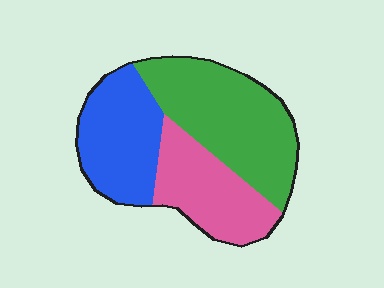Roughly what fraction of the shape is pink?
Pink takes up about one quarter (1/4) of the shape.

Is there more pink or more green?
Green.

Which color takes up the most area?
Green, at roughly 40%.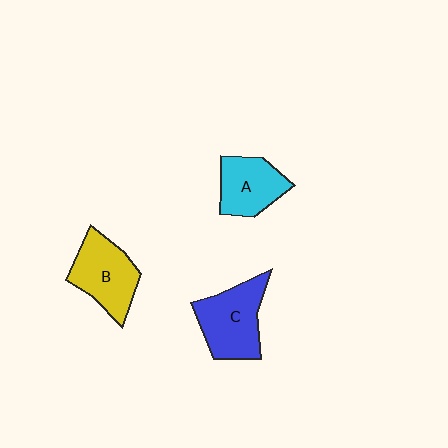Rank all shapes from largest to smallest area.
From largest to smallest: C (blue), B (yellow), A (cyan).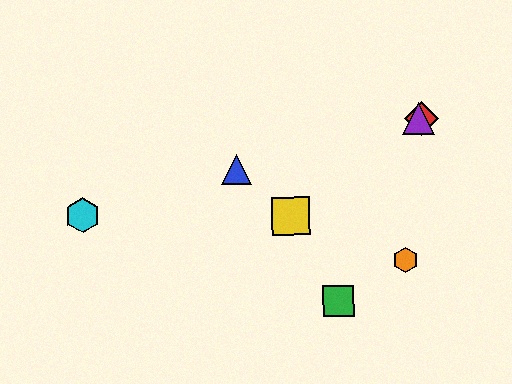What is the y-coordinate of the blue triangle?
The blue triangle is at y≈170.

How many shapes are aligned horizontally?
2 shapes (the red diamond, the purple triangle) are aligned horizontally.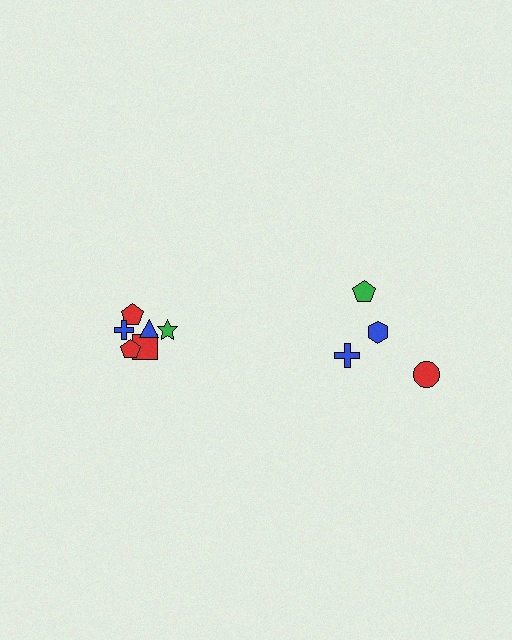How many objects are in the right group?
There are 4 objects.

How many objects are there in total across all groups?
There are 10 objects.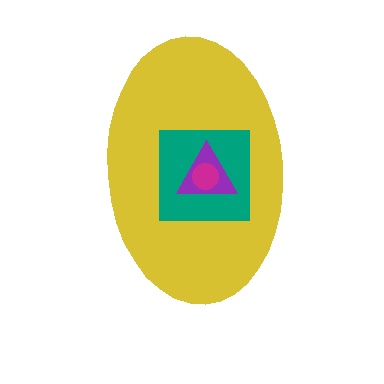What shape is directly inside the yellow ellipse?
The teal square.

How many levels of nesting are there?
4.